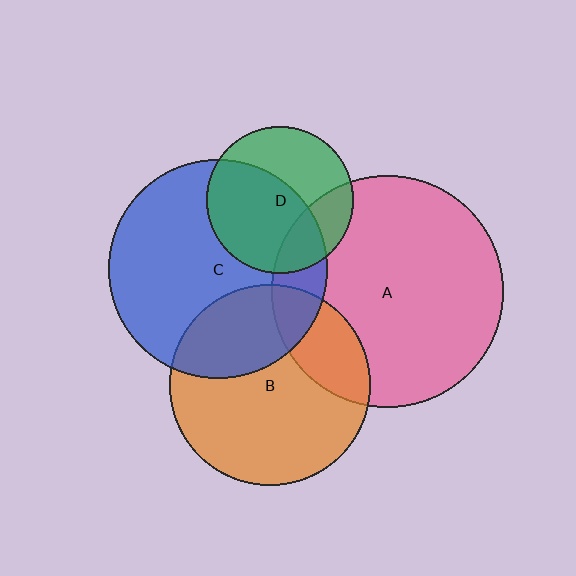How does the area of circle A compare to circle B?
Approximately 1.3 times.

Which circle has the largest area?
Circle A (pink).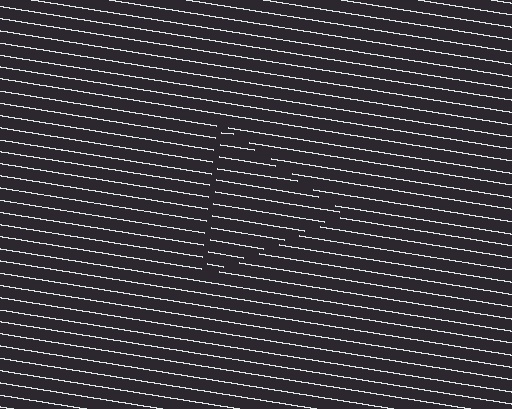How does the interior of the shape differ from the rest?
The interior of the shape contains the same grating, shifted by half a period — the contour is defined by the phase discontinuity where line-ends from the inner and outer gratings abut.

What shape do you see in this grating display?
An illusory triangle. The interior of the shape contains the same grating, shifted by half a period — the contour is defined by the phase discontinuity where line-ends from the inner and outer gratings abut.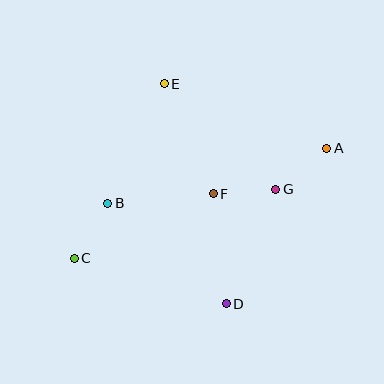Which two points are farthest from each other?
Points A and C are farthest from each other.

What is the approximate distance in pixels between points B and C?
The distance between B and C is approximately 64 pixels.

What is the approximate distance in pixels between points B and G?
The distance between B and G is approximately 169 pixels.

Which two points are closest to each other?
Points F and G are closest to each other.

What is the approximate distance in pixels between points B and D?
The distance between B and D is approximately 155 pixels.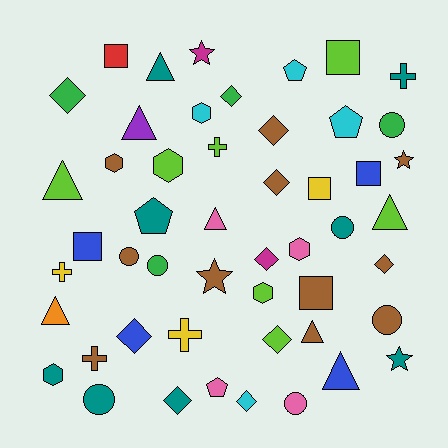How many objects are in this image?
There are 50 objects.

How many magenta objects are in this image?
There are 2 magenta objects.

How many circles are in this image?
There are 7 circles.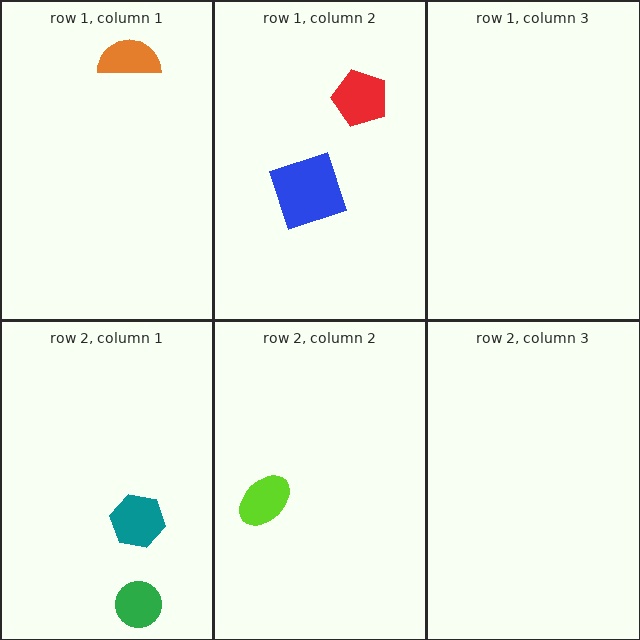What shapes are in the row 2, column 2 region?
The lime ellipse.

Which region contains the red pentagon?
The row 1, column 2 region.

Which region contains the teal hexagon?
The row 2, column 1 region.